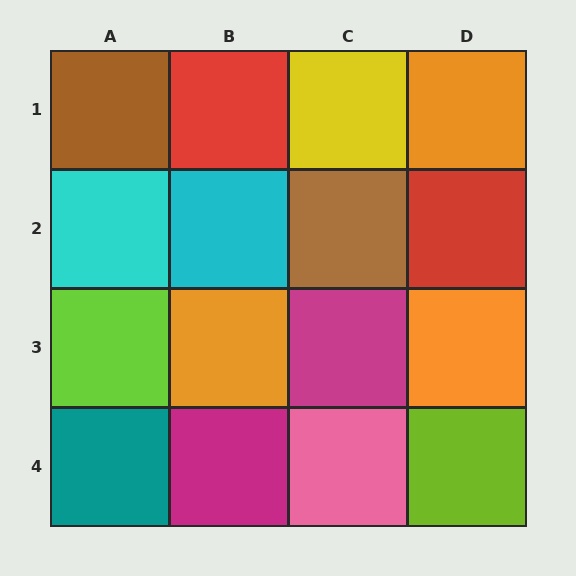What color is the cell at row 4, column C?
Pink.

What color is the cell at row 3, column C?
Magenta.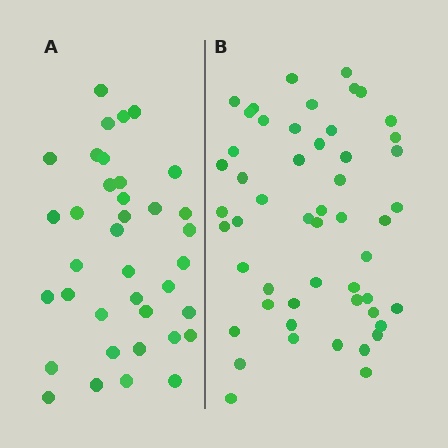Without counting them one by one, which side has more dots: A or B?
Region B (the right region) has more dots.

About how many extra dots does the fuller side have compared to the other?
Region B has approximately 15 more dots than region A.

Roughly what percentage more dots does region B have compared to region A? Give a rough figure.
About 40% more.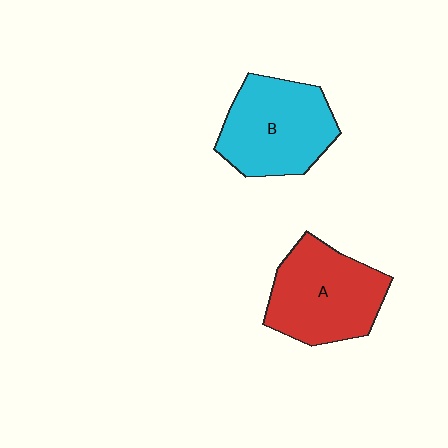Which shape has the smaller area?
Shape B (cyan).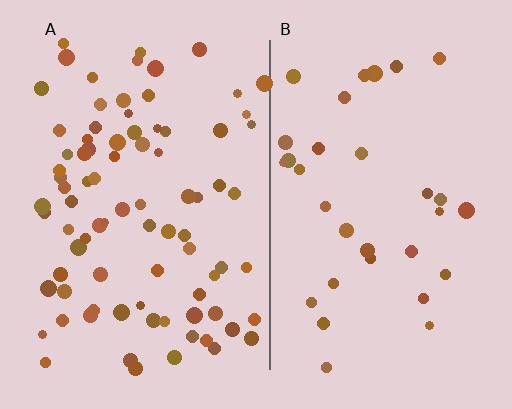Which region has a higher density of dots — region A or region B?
A (the left).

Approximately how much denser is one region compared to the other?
Approximately 2.6× — region A over region B.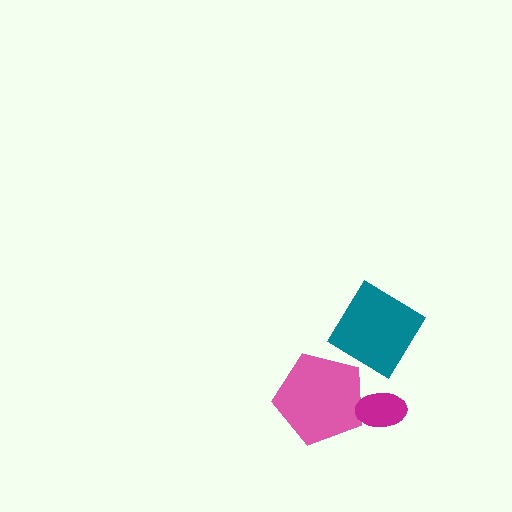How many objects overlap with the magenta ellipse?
1 object overlaps with the magenta ellipse.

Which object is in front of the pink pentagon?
The magenta ellipse is in front of the pink pentagon.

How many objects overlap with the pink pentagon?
1 object overlaps with the pink pentagon.